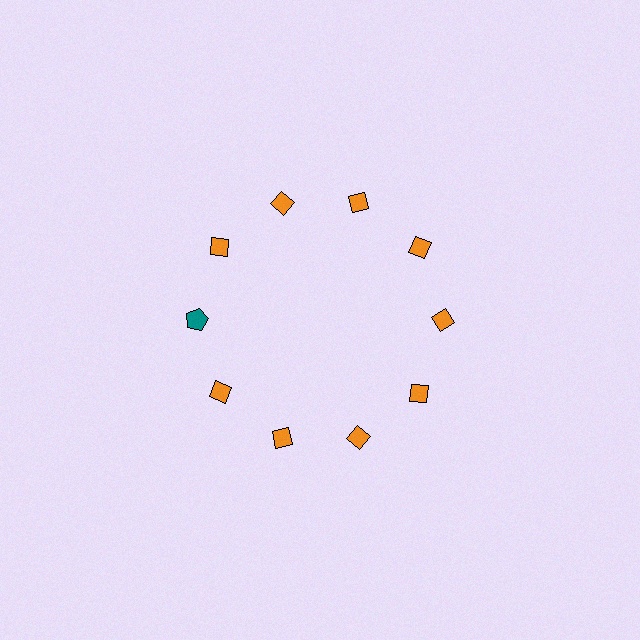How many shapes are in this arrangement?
There are 10 shapes arranged in a ring pattern.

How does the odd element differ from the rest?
It differs in both color (teal instead of orange) and shape (pentagon instead of diamond).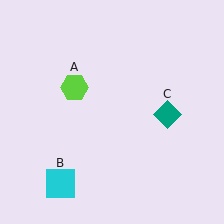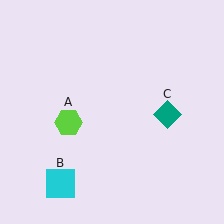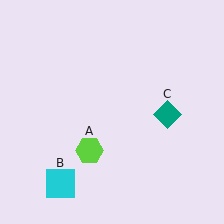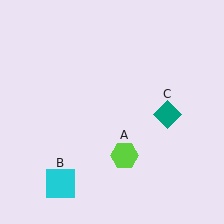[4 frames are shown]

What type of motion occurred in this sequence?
The lime hexagon (object A) rotated counterclockwise around the center of the scene.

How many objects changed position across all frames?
1 object changed position: lime hexagon (object A).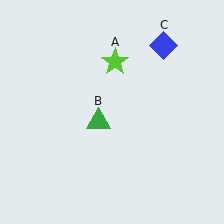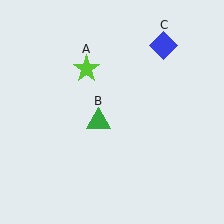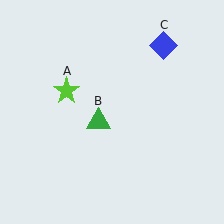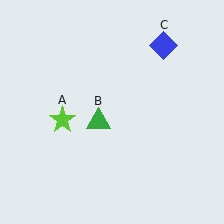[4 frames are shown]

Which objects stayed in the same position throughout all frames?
Green triangle (object B) and blue diamond (object C) remained stationary.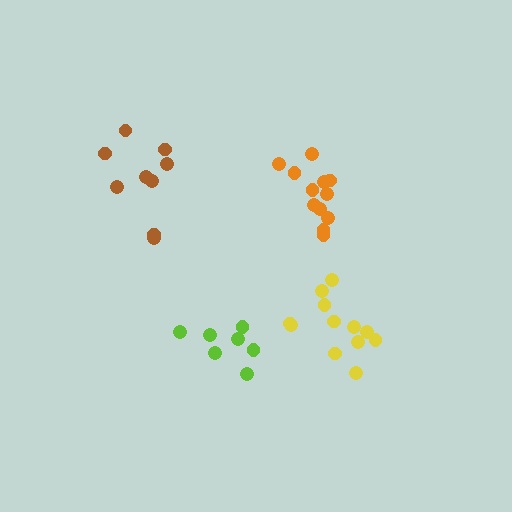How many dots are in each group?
Group 1: 7 dots, Group 2: 12 dots, Group 3: 9 dots, Group 4: 12 dots (40 total).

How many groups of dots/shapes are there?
There are 4 groups.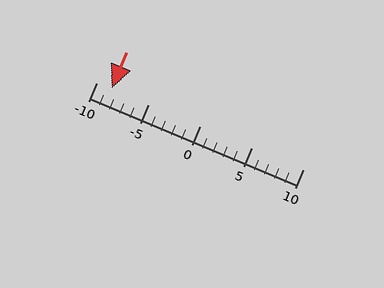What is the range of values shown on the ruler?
The ruler shows values from -10 to 10.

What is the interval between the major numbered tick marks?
The major tick marks are spaced 5 units apart.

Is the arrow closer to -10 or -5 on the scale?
The arrow is closer to -10.